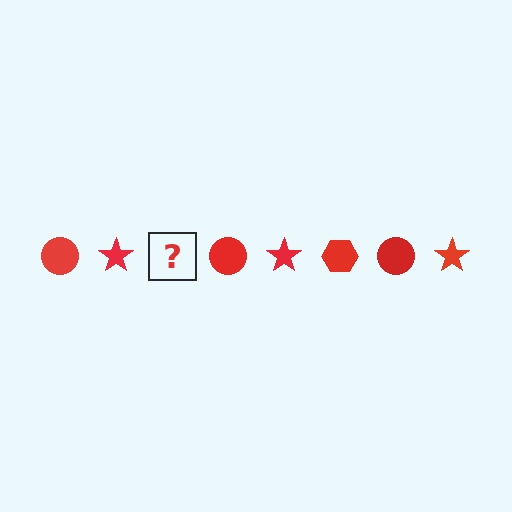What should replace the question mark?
The question mark should be replaced with a red hexagon.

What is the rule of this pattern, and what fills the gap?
The rule is that the pattern cycles through circle, star, hexagon shapes in red. The gap should be filled with a red hexagon.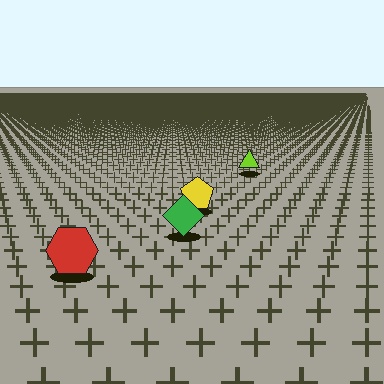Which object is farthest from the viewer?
The lime triangle is farthest from the viewer. It appears smaller and the ground texture around it is denser.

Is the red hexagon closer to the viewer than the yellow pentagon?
Yes. The red hexagon is closer — you can tell from the texture gradient: the ground texture is coarser near it.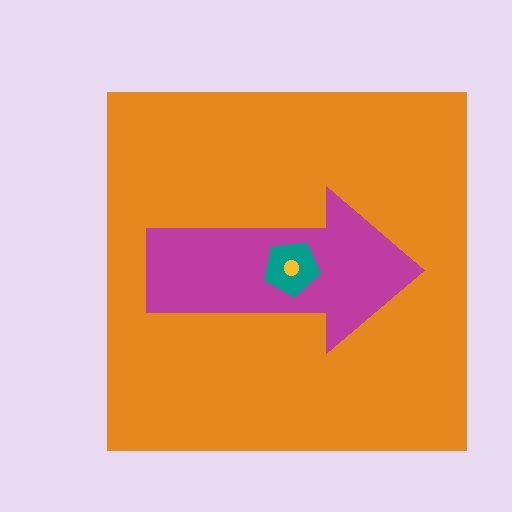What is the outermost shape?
The orange square.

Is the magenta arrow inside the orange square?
Yes.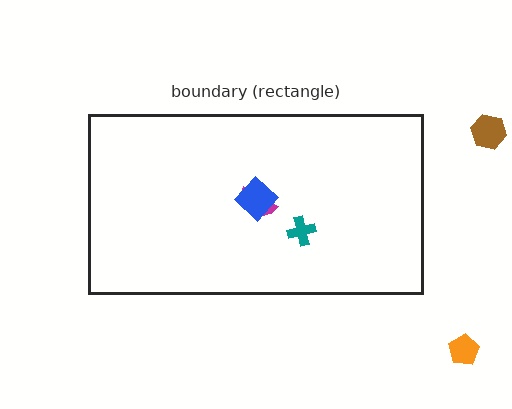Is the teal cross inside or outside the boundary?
Inside.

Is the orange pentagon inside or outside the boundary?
Outside.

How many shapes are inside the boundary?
3 inside, 2 outside.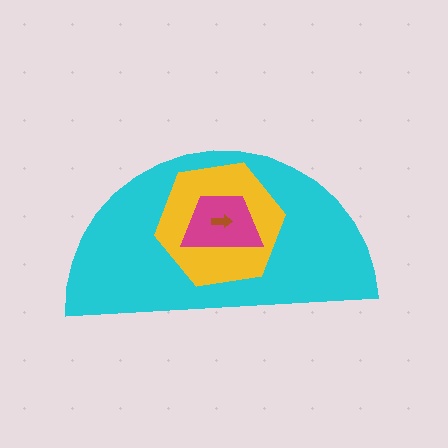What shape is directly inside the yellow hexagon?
The magenta trapezoid.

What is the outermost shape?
The cyan semicircle.